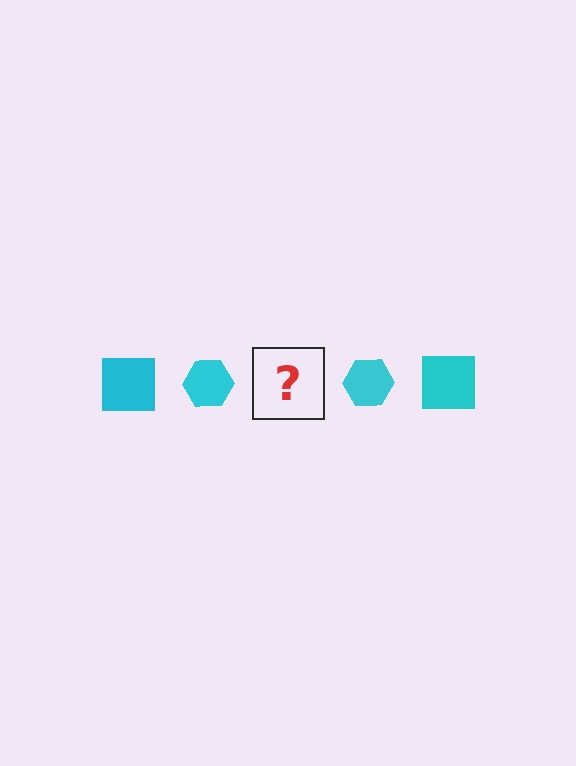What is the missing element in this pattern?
The missing element is a cyan square.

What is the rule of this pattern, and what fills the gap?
The rule is that the pattern cycles through square, hexagon shapes in cyan. The gap should be filled with a cyan square.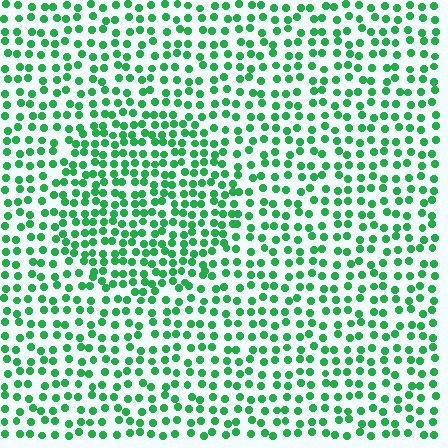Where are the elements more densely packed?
The elements are more densely packed inside the circle boundary.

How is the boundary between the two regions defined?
The boundary is defined by a change in element density (approximately 1.5x ratio). All elements are the same color, size, and shape.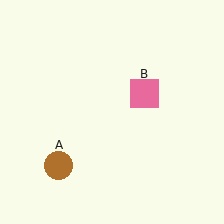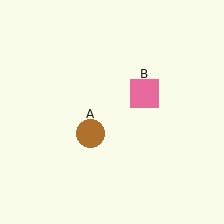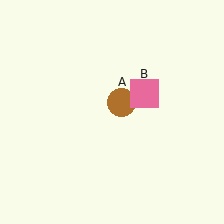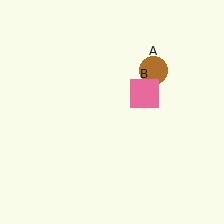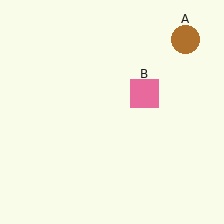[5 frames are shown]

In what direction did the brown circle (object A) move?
The brown circle (object A) moved up and to the right.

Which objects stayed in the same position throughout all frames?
Pink square (object B) remained stationary.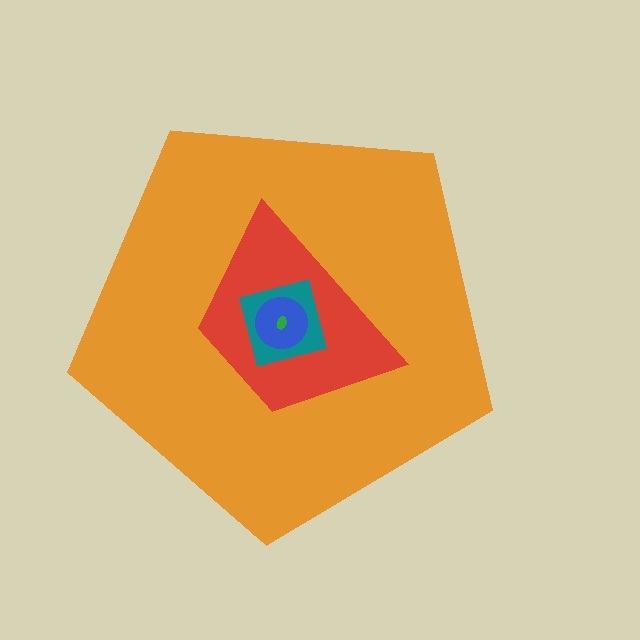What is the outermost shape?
The orange pentagon.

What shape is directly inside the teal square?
The blue circle.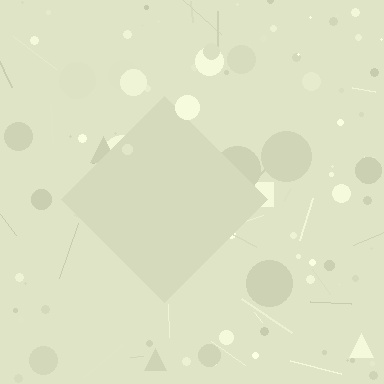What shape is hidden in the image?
A diamond is hidden in the image.